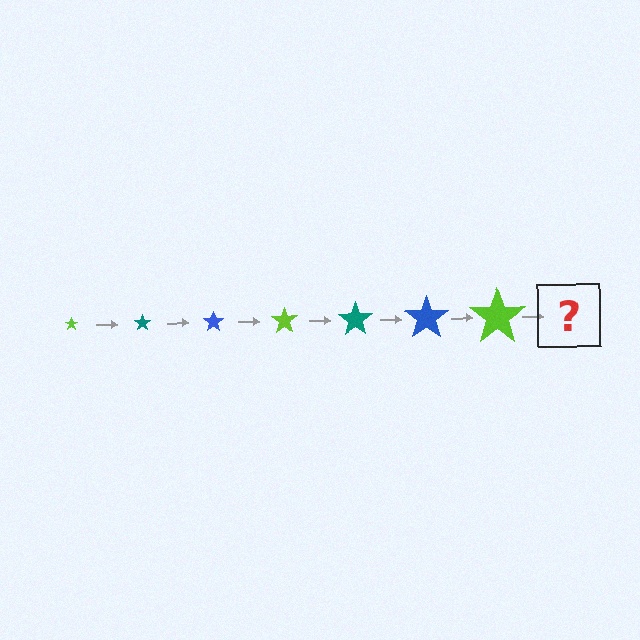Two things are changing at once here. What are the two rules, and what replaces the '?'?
The two rules are that the star grows larger each step and the color cycles through lime, teal, and blue. The '?' should be a teal star, larger than the previous one.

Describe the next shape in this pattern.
It should be a teal star, larger than the previous one.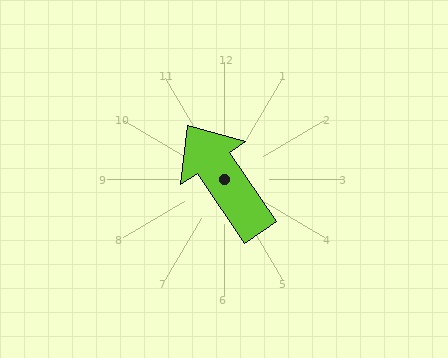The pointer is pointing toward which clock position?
Roughly 11 o'clock.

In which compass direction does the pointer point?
Northwest.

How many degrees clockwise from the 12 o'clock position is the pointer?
Approximately 326 degrees.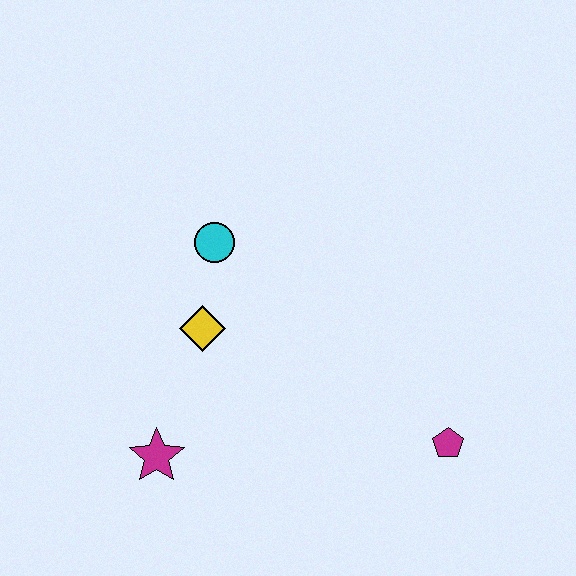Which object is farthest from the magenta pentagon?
The cyan circle is farthest from the magenta pentagon.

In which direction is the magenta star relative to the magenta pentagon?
The magenta star is to the left of the magenta pentagon.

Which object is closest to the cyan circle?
The yellow diamond is closest to the cyan circle.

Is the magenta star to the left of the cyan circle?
Yes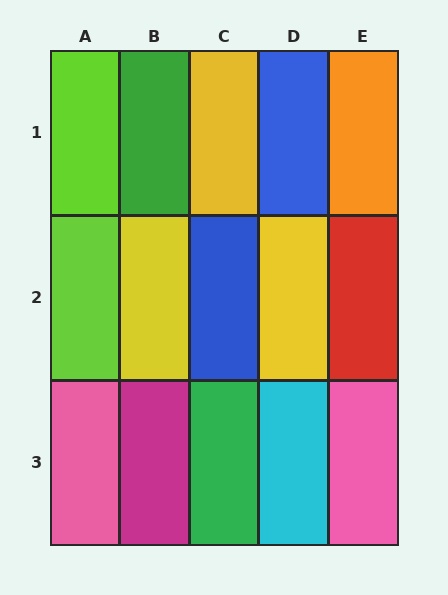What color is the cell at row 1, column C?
Yellow.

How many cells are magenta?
1 cell is magenta.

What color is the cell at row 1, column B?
Green.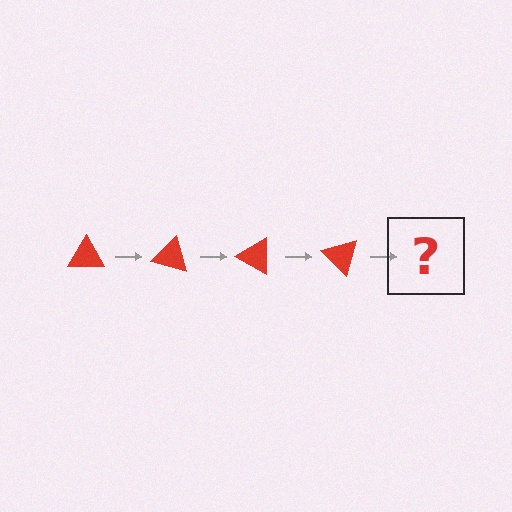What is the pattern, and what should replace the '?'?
The pattern is that the triangle rotates 15 degrees each step. The '?' should be a red triangle rotated 60 degrees.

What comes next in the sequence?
The next element should be a red triangle rotated 60 degrees.